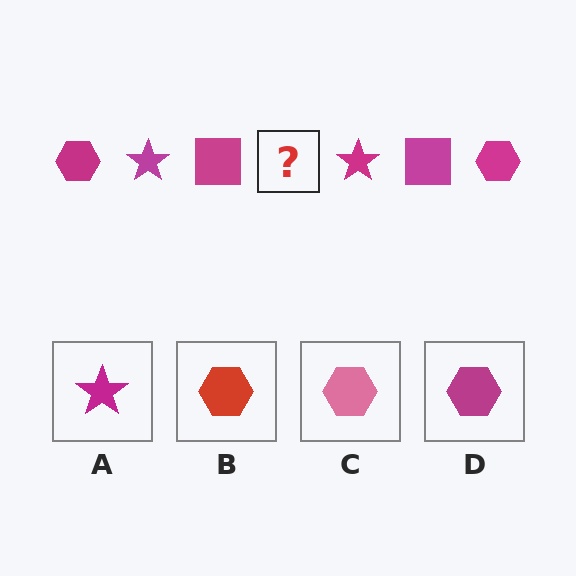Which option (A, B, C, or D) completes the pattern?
D.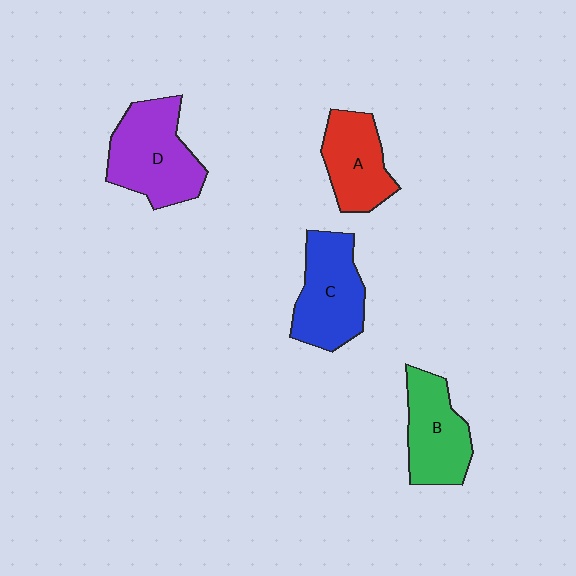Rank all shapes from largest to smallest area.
From largest to smallest: D (purple), C (blue), B (green), A (red).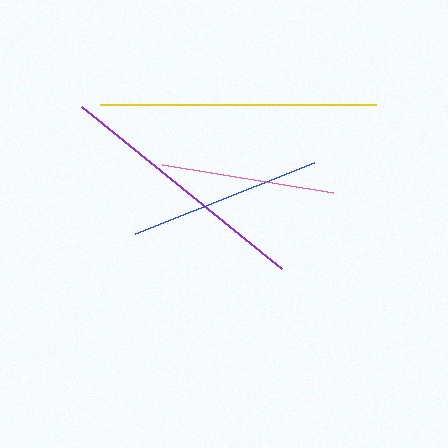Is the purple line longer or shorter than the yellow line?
The yellow line is longer than the purple line.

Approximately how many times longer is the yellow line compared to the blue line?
The yellow line is approximately 1.4 times the length of the blue line.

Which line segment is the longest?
The yellow line is the longest at approximately 276 pixels.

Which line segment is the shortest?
The pink line is the shortest at approximately 173 pixels.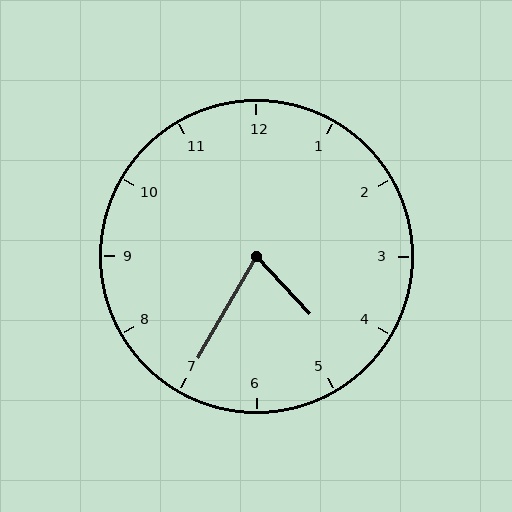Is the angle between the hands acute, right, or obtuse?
It is acute.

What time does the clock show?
4:35.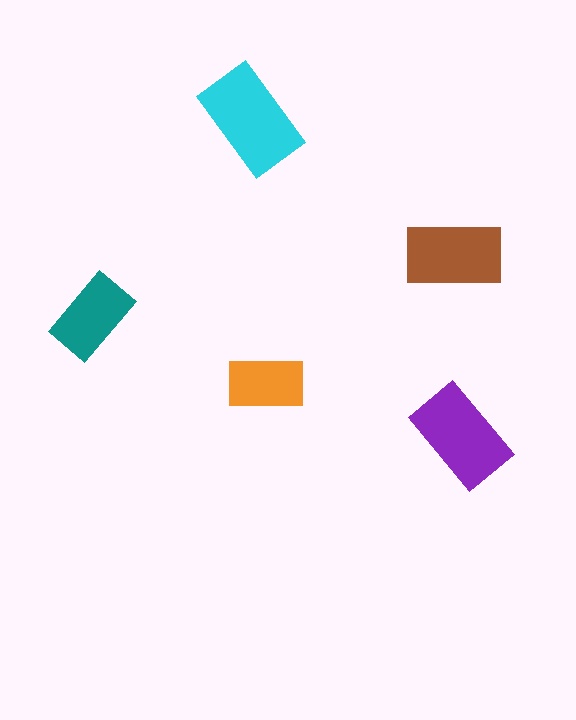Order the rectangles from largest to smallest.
the cyan one, the purple one, the brown one, the teal one, the orange one.